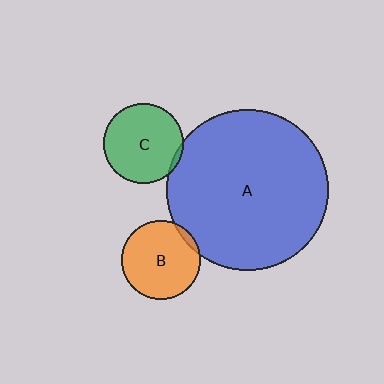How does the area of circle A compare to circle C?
Approximately 4.1 times.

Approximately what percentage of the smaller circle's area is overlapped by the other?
Approximately 5%.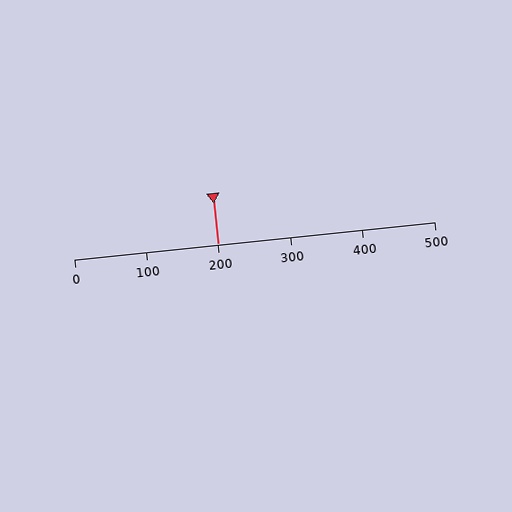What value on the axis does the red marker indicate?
The marker indicates approximately 200.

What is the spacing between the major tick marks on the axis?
The major ticks are spaced 100 apart.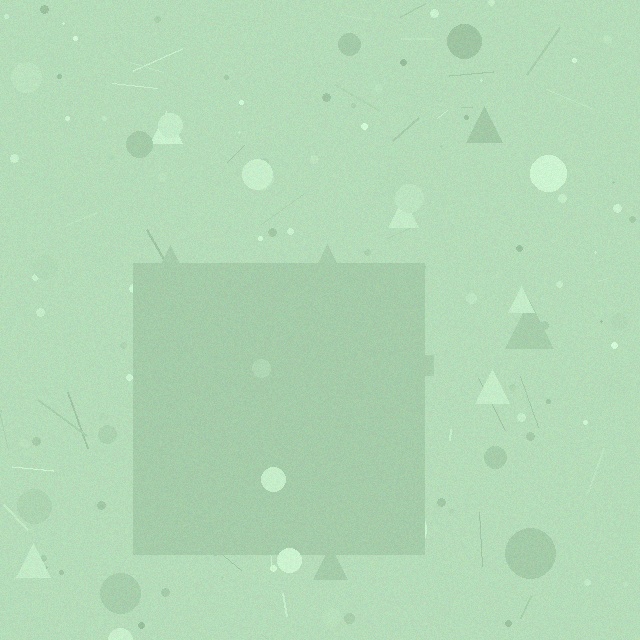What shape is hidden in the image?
A square is hidden in the image.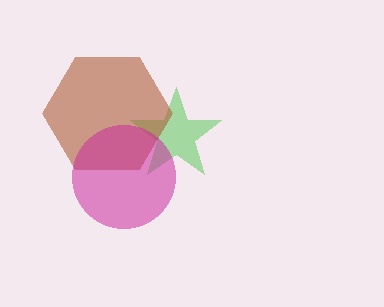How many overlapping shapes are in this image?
There are 3 overlapping shapes in the image.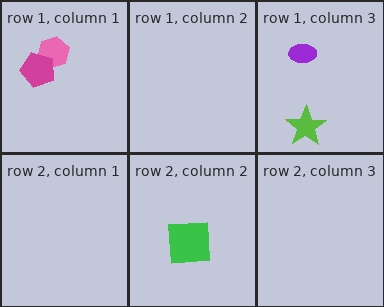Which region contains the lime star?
The row 1, column 3 region.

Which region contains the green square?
The row 2, column 2 region.